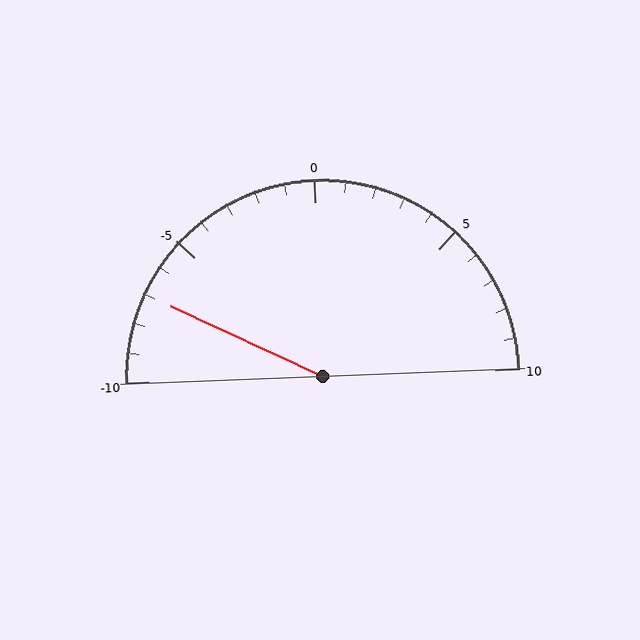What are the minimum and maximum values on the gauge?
The gauge ranges from -10 to 10.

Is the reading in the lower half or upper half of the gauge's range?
The reading is in the lower half of the range (-10 to 10).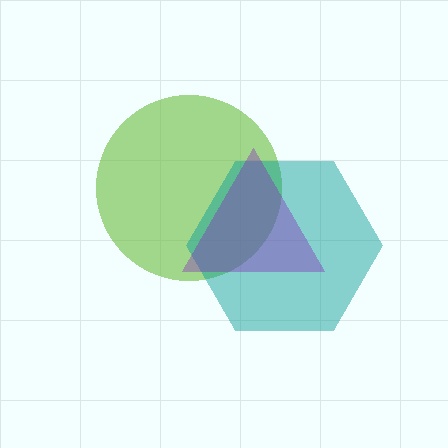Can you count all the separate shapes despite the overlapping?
Yes, there are 3 separate shapes.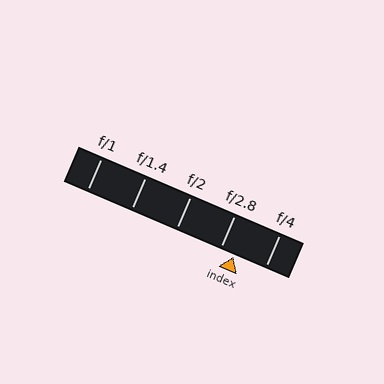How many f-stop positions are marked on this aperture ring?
There are 5 f-stop positions marked.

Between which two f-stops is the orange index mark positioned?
The index mark is between f/2.8 and f/4.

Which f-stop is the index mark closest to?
The index mark is closest to f/2.8.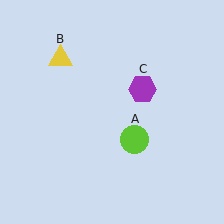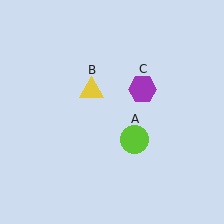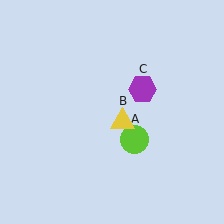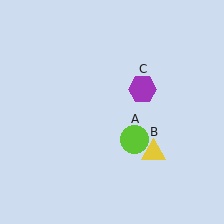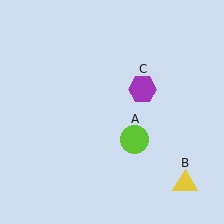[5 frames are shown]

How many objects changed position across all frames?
1 object changed position: yellow triangle (object B).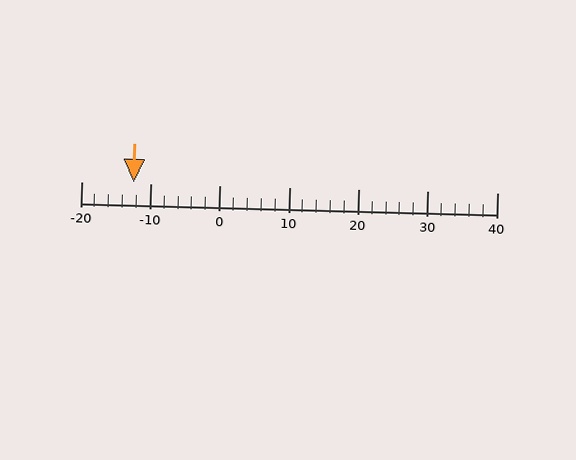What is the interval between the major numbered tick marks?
The major tick marks are spaced 10 units apart.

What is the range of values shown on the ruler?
The ruler shows values from -20 to 40.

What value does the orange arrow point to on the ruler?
The orange arrow points to approximately -12.